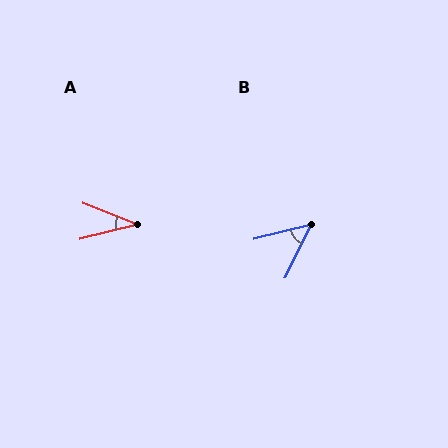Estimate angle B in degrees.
Approximately 49 degrees.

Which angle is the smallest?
A, at approximately 36 degrees.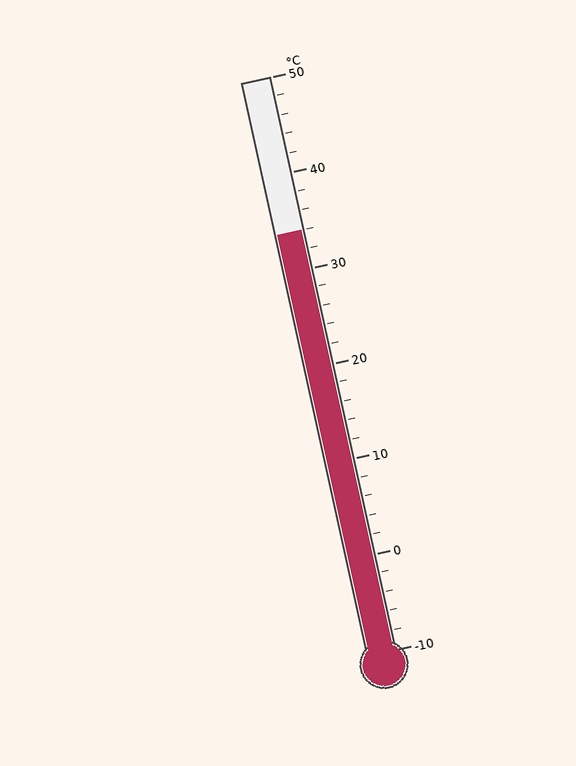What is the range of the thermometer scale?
The thermometer scale ranges from -10°C to 50°C.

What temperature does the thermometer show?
The thermometer shows approximately 34°C.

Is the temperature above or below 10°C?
The temperature is above 10°C.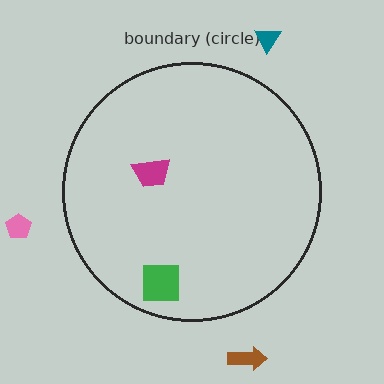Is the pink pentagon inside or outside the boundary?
Outside.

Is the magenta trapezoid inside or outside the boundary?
Inside.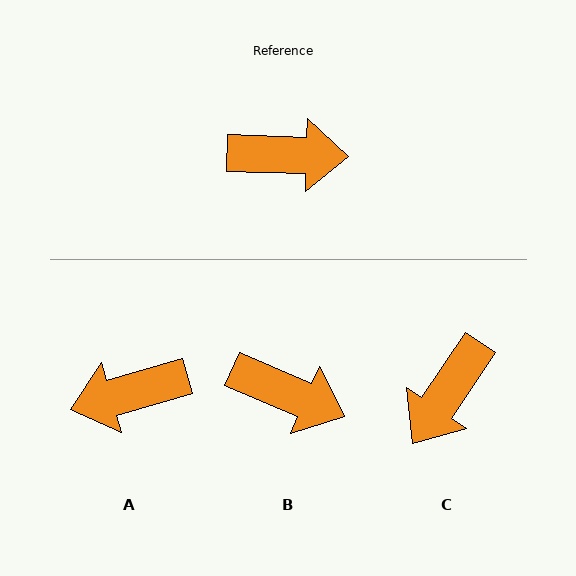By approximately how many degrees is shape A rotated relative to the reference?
Approximately 163 degrees clockwise.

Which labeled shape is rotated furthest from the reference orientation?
A, about 163 degrees away.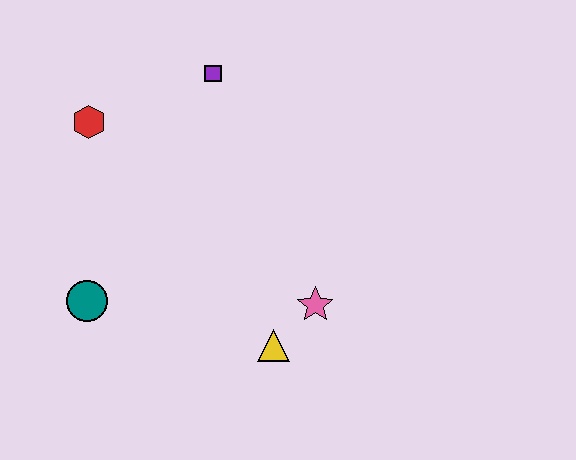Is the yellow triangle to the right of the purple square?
Yes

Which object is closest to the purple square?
The red hexagon is closest to the purple square.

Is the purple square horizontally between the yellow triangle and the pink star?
No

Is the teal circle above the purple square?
No